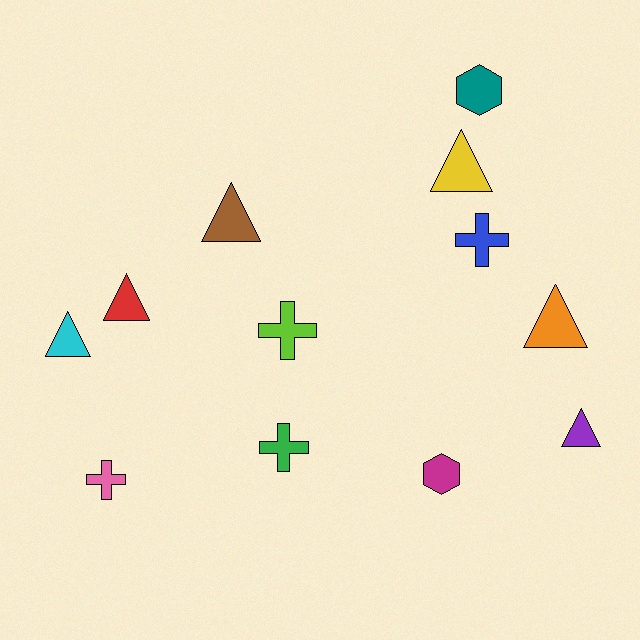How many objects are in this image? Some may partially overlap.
There are 12 objects.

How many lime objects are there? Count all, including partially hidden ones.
There is 1 lime object.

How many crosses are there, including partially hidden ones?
There are 4 crosses.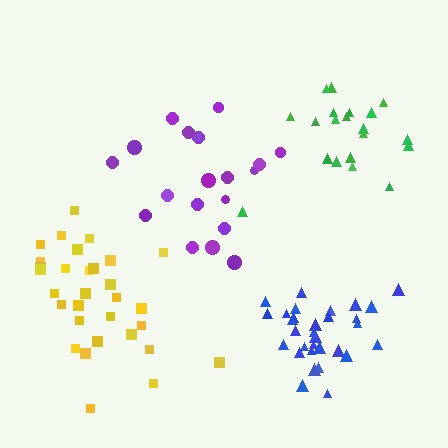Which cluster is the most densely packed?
Blue.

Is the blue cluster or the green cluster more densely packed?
Blue.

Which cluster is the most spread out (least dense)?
Yellow.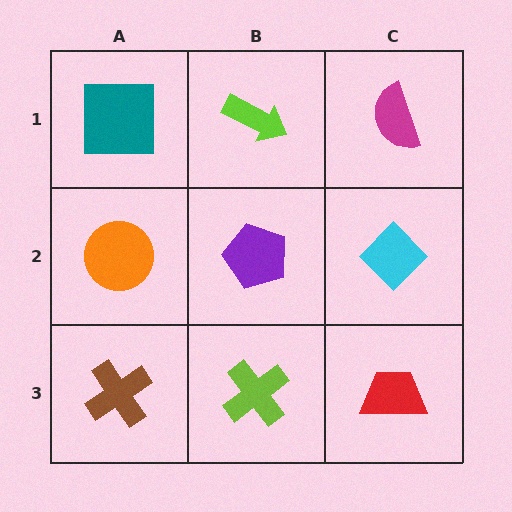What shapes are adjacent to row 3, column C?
A cyan diamond (row 2, column C), a lime cross (row 3, column B).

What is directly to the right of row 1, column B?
A magenta semicircle.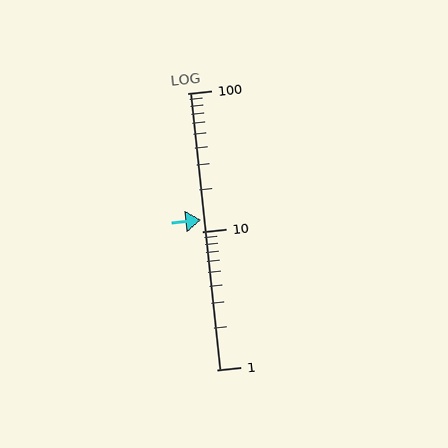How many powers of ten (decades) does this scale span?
The scale spans 2 decades, from 1 to 100.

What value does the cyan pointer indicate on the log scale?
The pointer indicates approximately 12.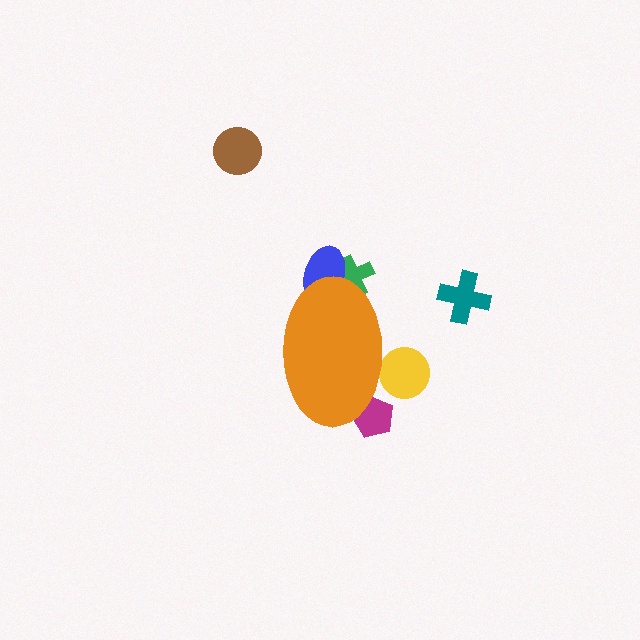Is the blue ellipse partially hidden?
Yes, the blue ellipse is partially hidden behind the orange ellipse.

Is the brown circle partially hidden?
No, the brown circle is fully visible.